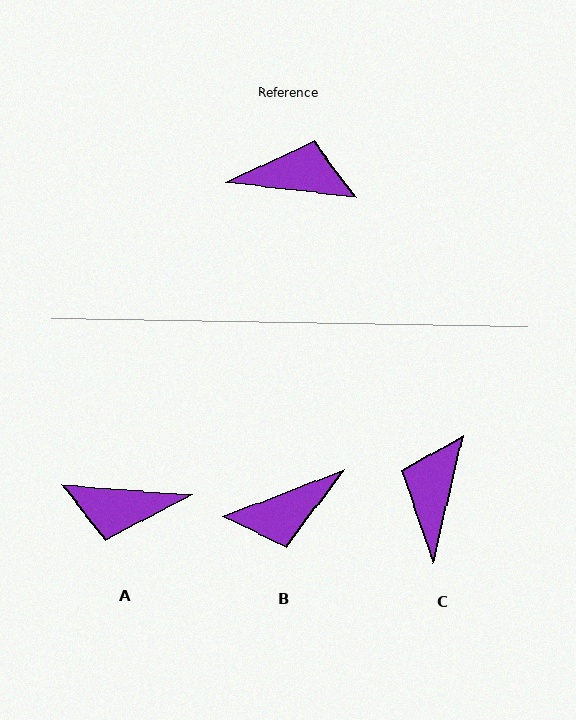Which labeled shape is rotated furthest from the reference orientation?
A, about 178 degrees away.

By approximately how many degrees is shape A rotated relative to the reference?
Approximately 178 degrees clockwise.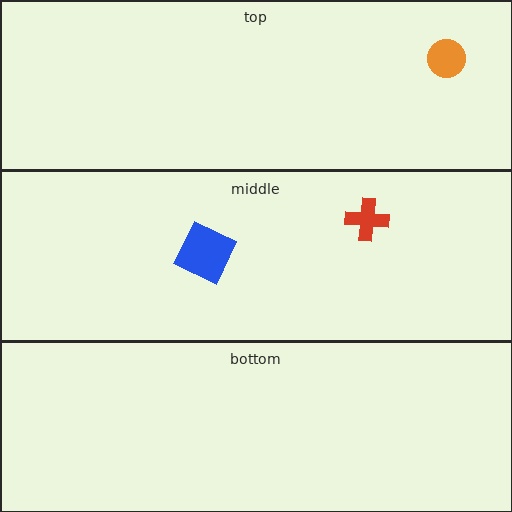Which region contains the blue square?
The middle region.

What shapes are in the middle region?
The red cross, the blue square.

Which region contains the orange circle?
The top region.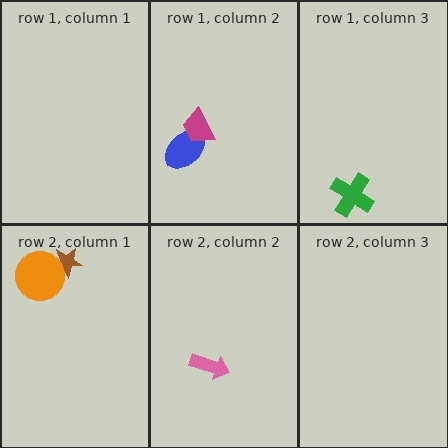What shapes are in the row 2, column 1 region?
The brown star, the orange circle.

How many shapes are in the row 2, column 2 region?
1.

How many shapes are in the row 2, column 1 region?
2.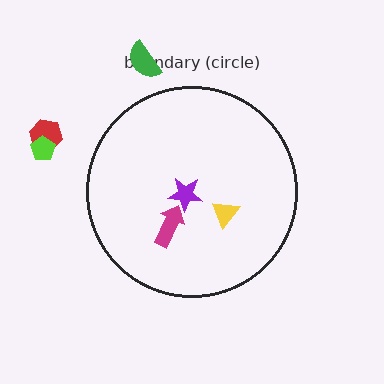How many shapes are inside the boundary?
3 inside, 3 outside.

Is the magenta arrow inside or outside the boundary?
Inside.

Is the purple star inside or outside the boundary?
Inside.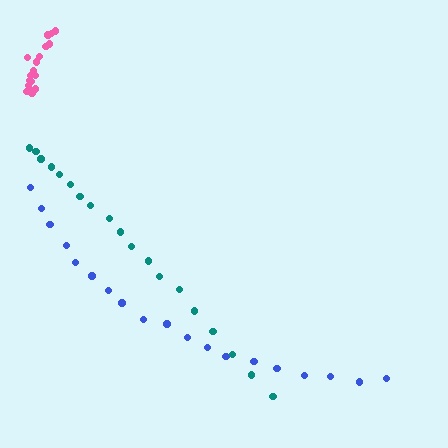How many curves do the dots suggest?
There are 3 distinct paths.